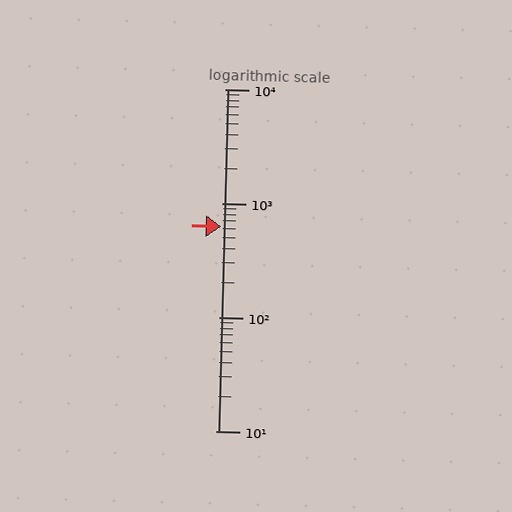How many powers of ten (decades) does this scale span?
The scale spans 3 decades, from 10 to 10000.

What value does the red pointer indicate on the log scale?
The pointer indicates approximately 620.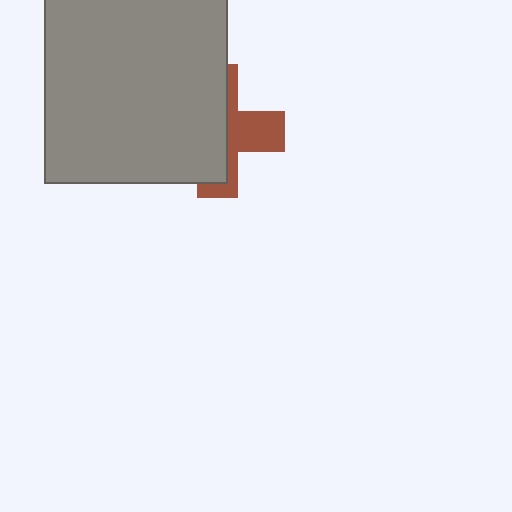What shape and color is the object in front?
The object in front is a gray rectangle.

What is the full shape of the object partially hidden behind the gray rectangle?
The partially hidden object is a brown cross.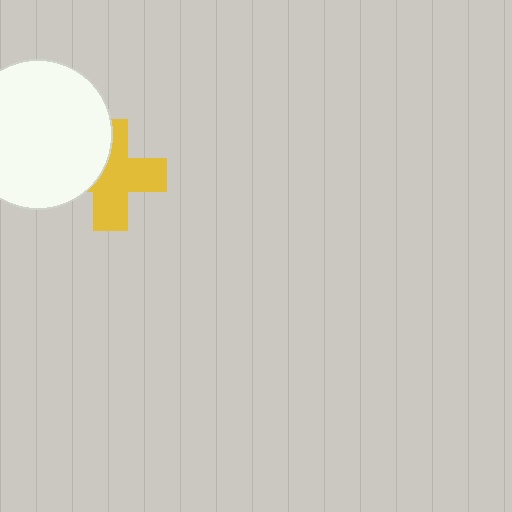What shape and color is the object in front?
The object in front is a white circle.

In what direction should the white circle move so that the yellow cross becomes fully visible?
The white circle should move left. That is the shortest direction to clear the overlap and leave the yellow cross fully visible.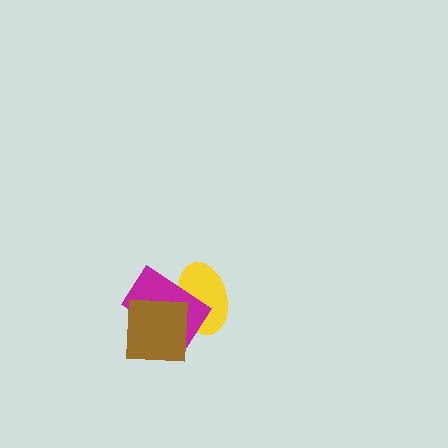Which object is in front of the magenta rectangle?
The brown square is in front of the magenta rectangle.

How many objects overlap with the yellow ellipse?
2 objects overlap with the yellow ellipse.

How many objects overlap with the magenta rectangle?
2 objects overlap with the magenta rectangle.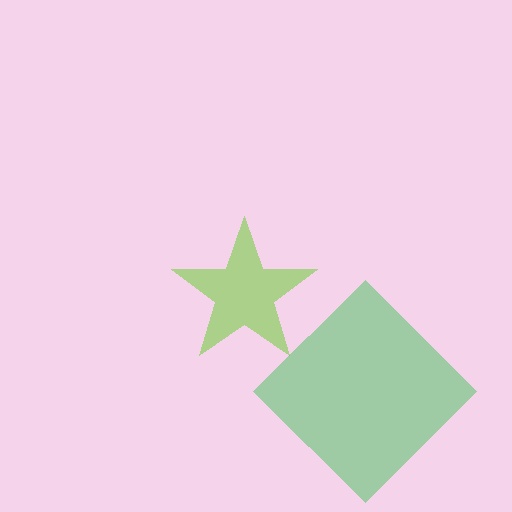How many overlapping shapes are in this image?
There are 2 overlapping shapes in the image.